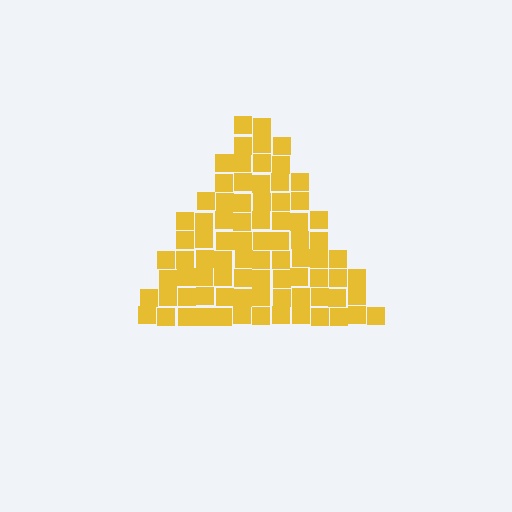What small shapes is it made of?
It is made of small squares.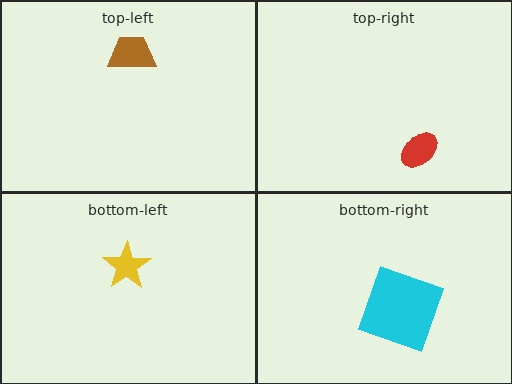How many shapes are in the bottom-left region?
1.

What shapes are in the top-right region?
The red ellipse.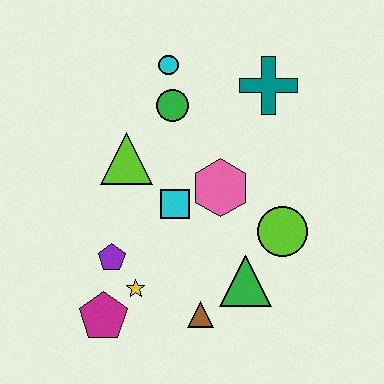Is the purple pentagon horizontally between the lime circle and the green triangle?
No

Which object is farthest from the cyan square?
The teal cross is farthest from the cyan square.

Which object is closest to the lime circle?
The green triangle is closest to the lime circle.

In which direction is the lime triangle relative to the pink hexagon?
The lime triangle is to the left of the pink hexagon.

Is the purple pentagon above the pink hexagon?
No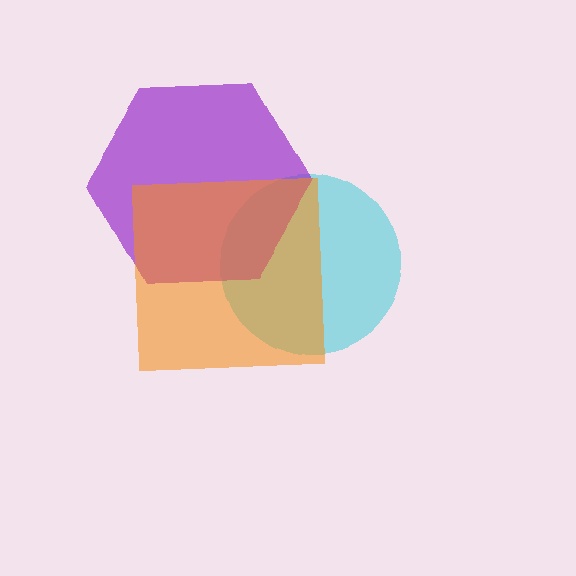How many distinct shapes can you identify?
There are 3 distinct shapes: a cyan circle, a purple hexagon, an orange square.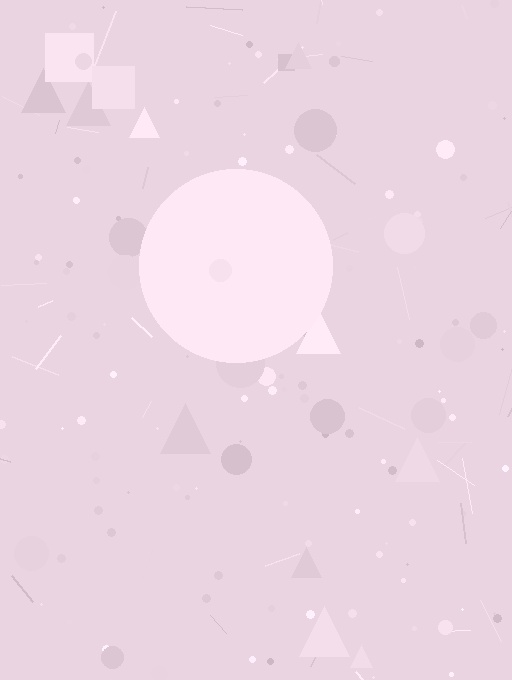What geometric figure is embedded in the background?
A circle is embedded in the background.